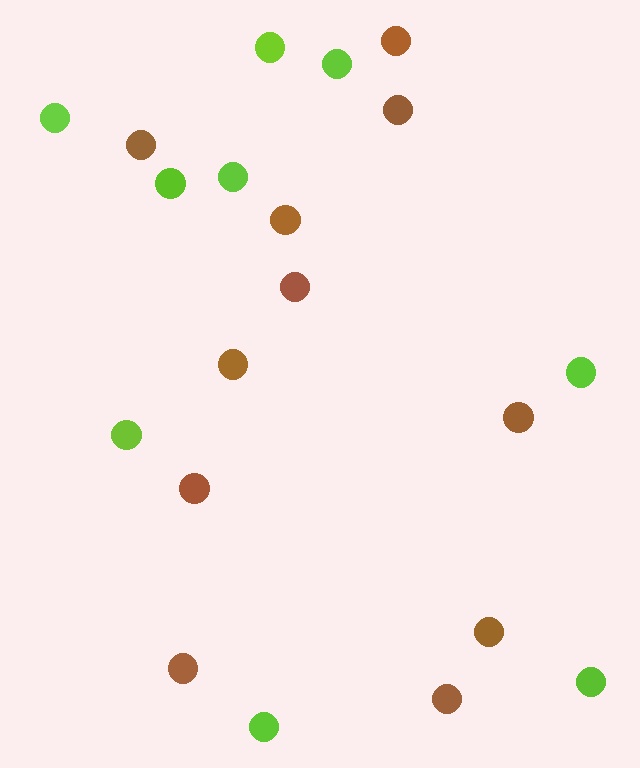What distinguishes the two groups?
There are 2 groups: one group of brown circles (11) and one group of lime circles (9).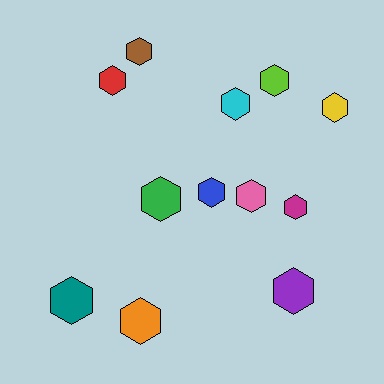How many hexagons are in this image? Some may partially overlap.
There are 12 hexagons.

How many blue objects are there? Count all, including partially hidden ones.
There is 1 blue object.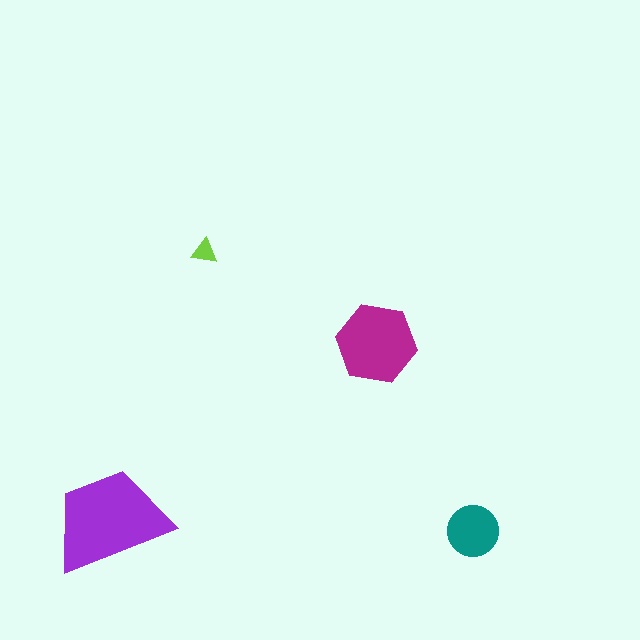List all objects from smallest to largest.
The lime triangle, the teal circle, the magenta hexagon, the purple trapezoid.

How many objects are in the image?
There are 4 objects in the image.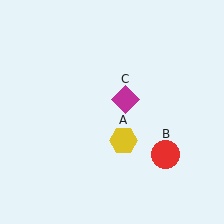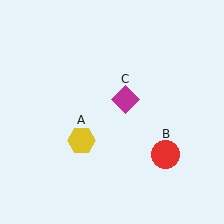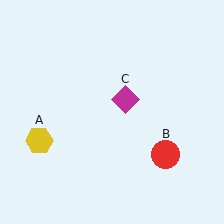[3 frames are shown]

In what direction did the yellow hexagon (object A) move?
The yellow hexagon (object A) moved left.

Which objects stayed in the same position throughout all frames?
Red circle (object B) and magenta diamond (object C) remained stationary.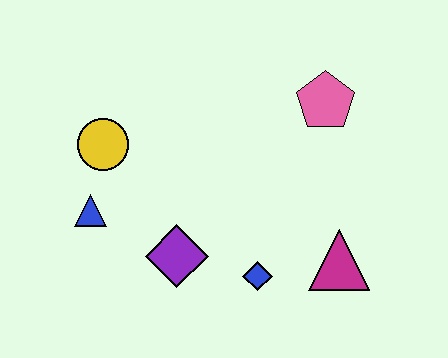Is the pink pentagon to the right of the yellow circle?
Yes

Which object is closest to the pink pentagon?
The magenta triangle is closest to the pink pentagon.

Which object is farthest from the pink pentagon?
The blue triangle is farthest from the pink pentagon.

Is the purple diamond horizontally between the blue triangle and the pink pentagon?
Yes